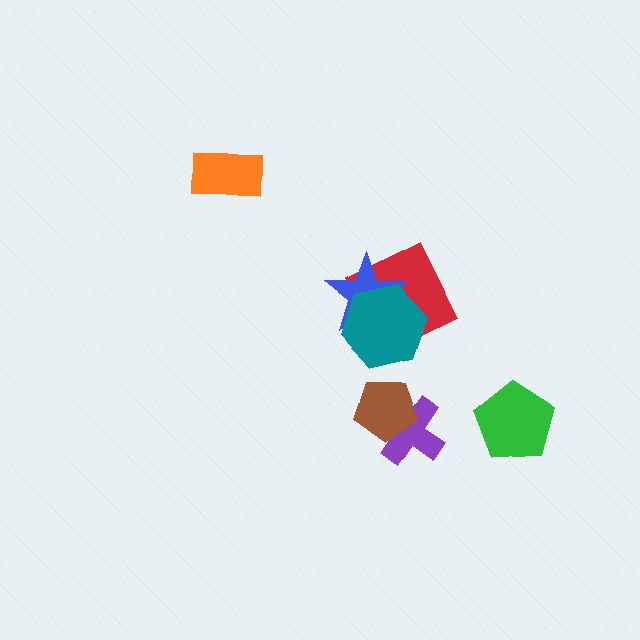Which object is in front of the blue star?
The teal hexagon is in front of the blue star.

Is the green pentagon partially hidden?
No, no other shape covers it.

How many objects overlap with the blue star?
2 objects overlap with the blue star.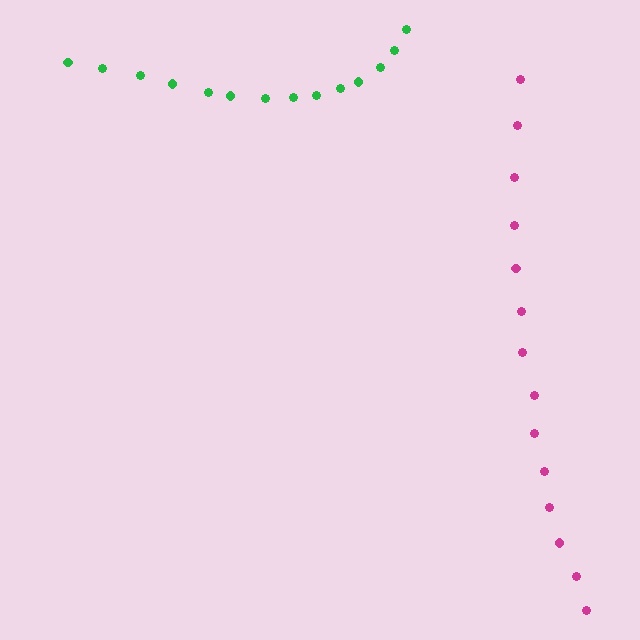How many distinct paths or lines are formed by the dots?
There are 2 distinct paths.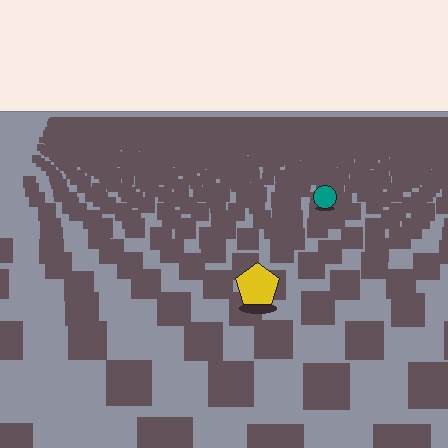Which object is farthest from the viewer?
The teal circle is farthest from the viewer. It appears smaller and the ground texture around it is denser.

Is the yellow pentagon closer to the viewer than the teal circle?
Yes. The yellow pentagon is closer — you can tell from the texture gradient: the ground texture is coarser near it.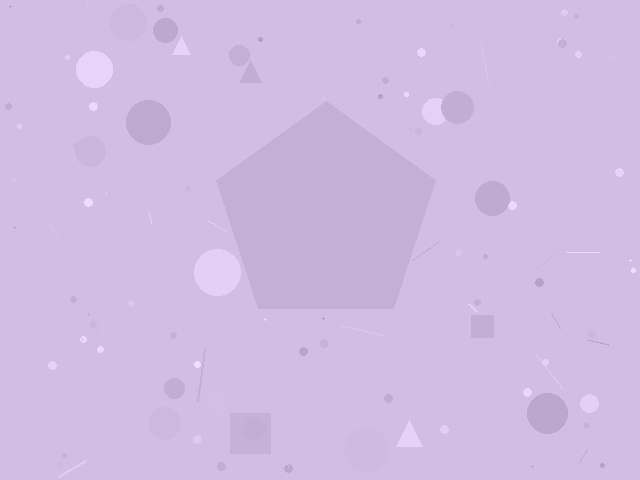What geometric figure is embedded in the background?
A pentagon is embedded in the background.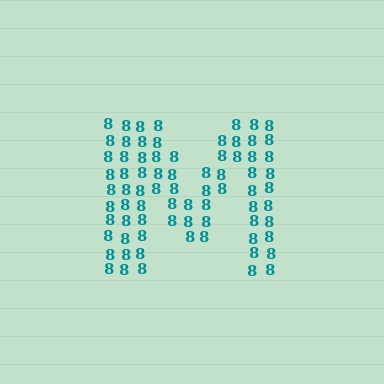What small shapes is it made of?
It is made of small digit 8's.